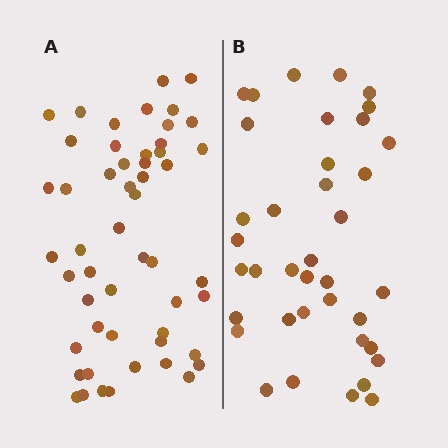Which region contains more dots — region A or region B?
Region A (the left region) has more dots.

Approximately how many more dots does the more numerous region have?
Region A has approximately 15 more dots than region B.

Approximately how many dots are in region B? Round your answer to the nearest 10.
About 40 dots. (The exact count is 38, which rounds to 40.)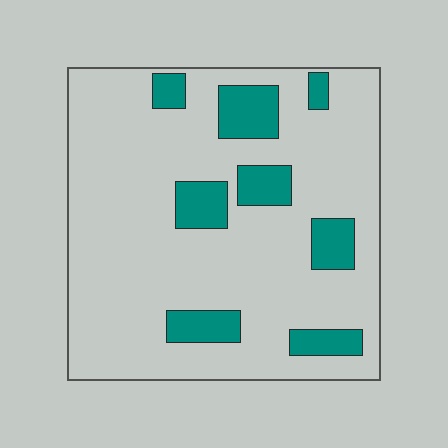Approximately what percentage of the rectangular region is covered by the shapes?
Approximately 15%.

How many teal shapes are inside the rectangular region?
8.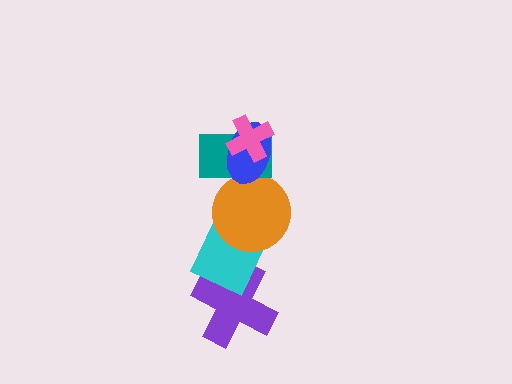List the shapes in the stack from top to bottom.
From top to bottom: the pink cross, the blue ellipse, the teal rectangle, the orange circle, the cyan diamond, the purple cross.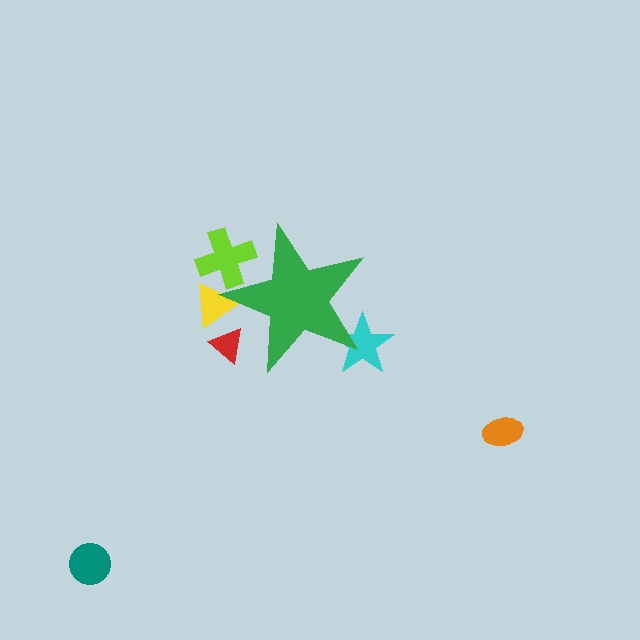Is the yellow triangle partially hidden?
Yes, the yellow triangle is partially hidden behind the green star.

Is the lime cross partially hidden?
Yes, the lime cross is partially hidden behind the green star.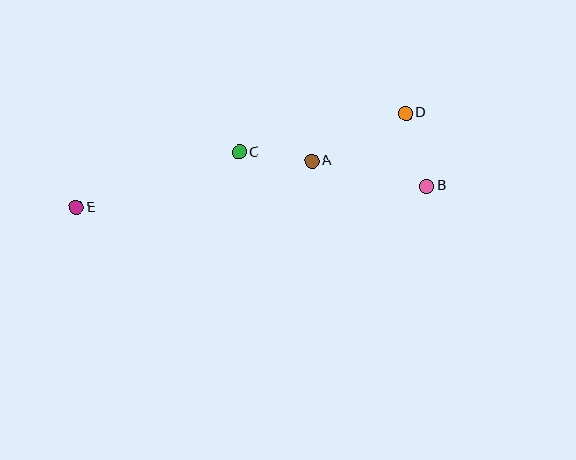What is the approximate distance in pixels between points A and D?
The distance between A and D is approximately 105 pixels.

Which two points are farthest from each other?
Points B and E are farthest from each other.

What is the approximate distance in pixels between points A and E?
The distance between A and E is approximately 240 pixels.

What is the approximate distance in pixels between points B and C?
The distance between B and C is approximately 191 pixels.